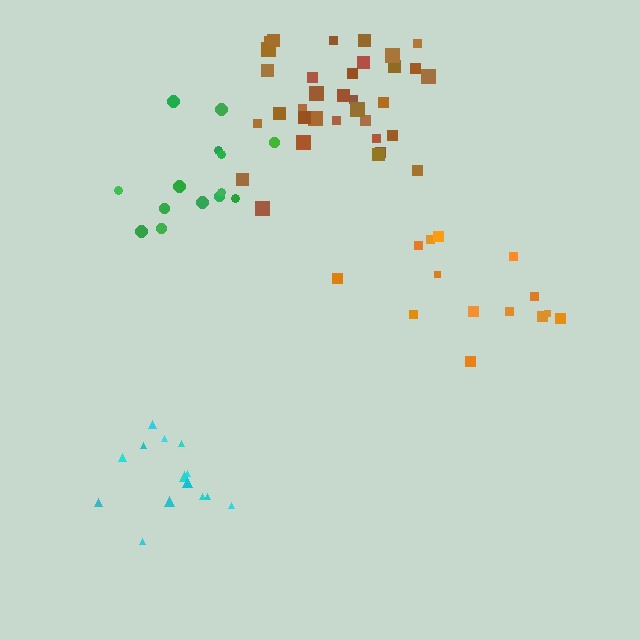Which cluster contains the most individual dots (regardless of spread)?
Brown (34).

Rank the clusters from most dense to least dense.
brown, cyan, green, orange.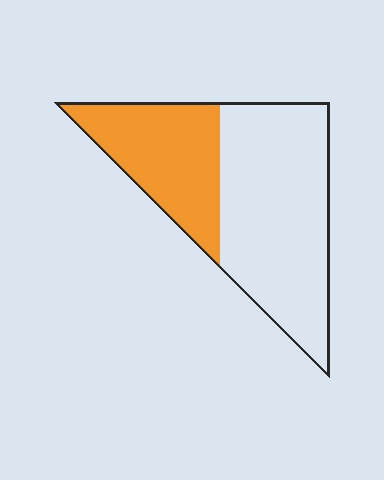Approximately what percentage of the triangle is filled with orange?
Approximately 35%.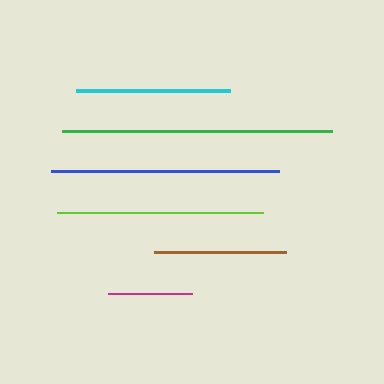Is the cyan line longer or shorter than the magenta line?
The cyan line is longer than the magenta line.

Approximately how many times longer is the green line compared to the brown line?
The green line is approximately 2.0 times the length of the brown line.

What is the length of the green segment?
The green segment is approximately 270 pixels long.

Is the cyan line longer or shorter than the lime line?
The lime line is longer than the cyan line.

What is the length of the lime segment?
The lime segment is approximately 206 pixels long.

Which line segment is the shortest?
The magenta line is the shortest at approximately 85 pixels.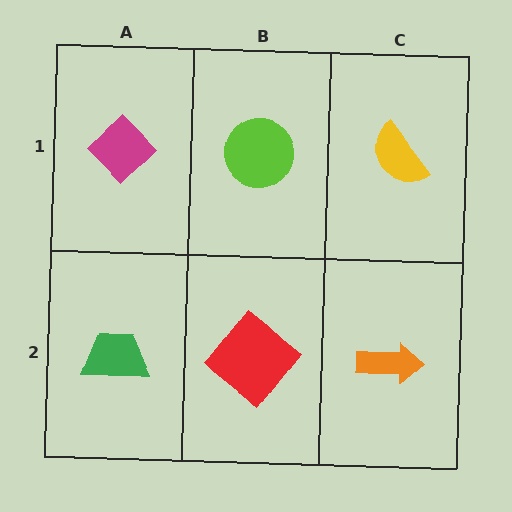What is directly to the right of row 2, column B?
An orange arrow.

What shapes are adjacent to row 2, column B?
A lime circle (row 1, column B), a green trapezoid (row 2, column A), an orange arrow (row 2, column C).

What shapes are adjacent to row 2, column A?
A magenta diamond (row 1, column A), a red diamond (row 2, column B).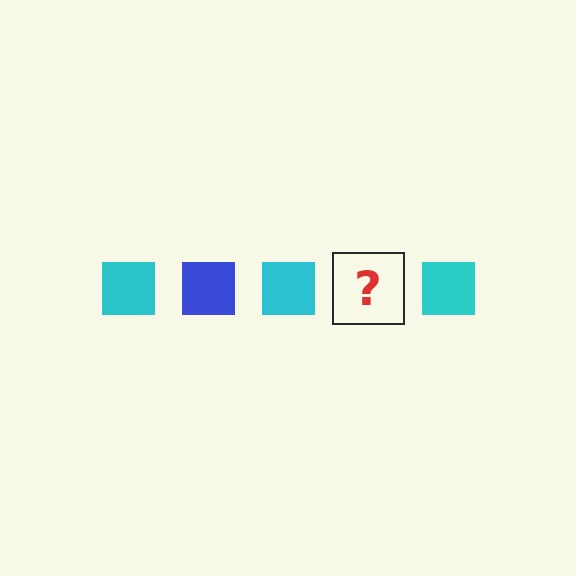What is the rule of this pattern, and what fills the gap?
The rule is that the pattern cycles through cyan, blue squares. The gap should be filled with a blue square.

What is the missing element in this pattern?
The missing element is a blue square.